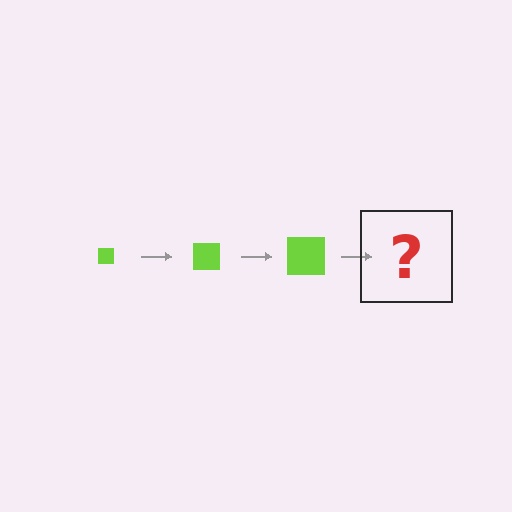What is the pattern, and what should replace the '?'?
The pattern is that the square gets progressively larger each step. The '?' should be a lime square, larger than the previous one.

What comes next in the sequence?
The next element should be a lime square, larger than the previous one.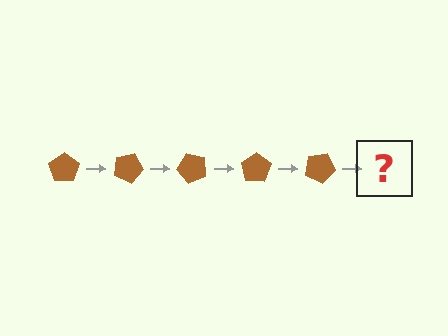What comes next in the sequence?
The next element should be a brown pentagon rotated 125 degrees.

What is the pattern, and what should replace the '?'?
The pattern is that the pentagon rotates 25 degrees each step. The '?' should be a brown pentagon rotated 125 degrees.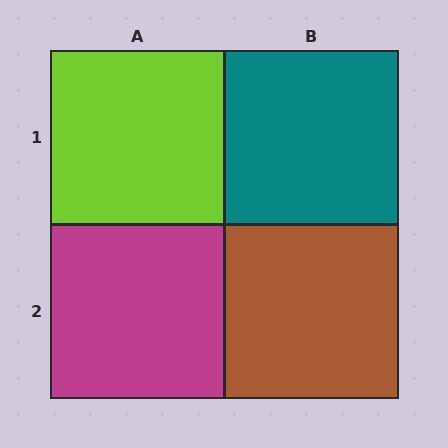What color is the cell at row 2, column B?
Brown.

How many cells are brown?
1 cell is brown.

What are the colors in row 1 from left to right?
Lime, teal.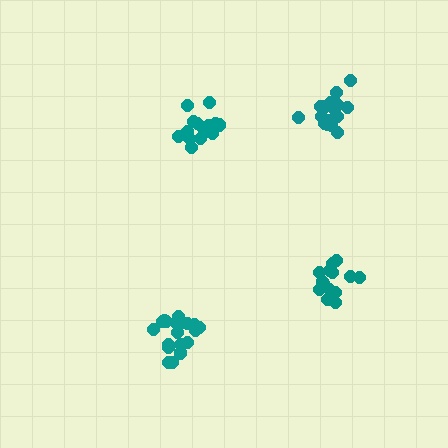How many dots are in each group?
Group 1: 16 dots, Group 2: 15 dots, Group 3: 19 dots, Group 4: 15 dots (65 total).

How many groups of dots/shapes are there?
There are 4 groups.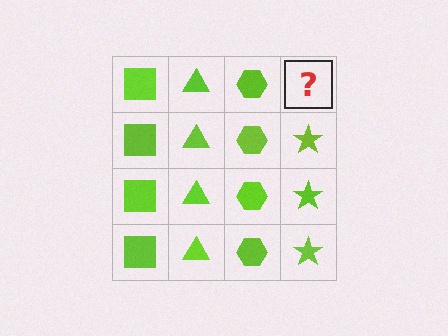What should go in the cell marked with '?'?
The missing cell should contain a lime star.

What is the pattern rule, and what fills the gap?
The rule is that each column has a consistent shape. The gap should be filled with a lime star.